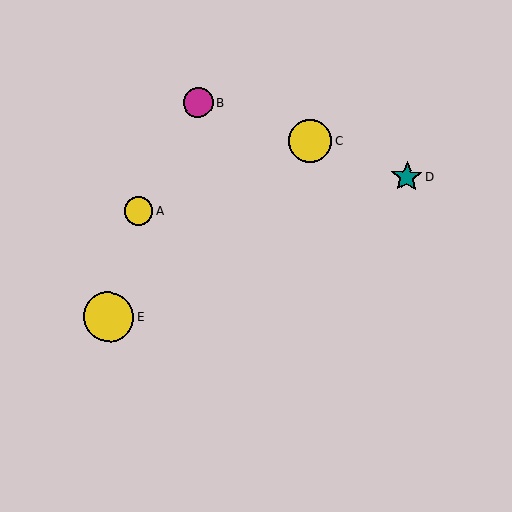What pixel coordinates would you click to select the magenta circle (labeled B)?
Click at (198, 103) to select the magenta circle B.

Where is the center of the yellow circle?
The center of the yellow circle is at (109, 317).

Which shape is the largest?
The yellow circle (labeled E) is the largest.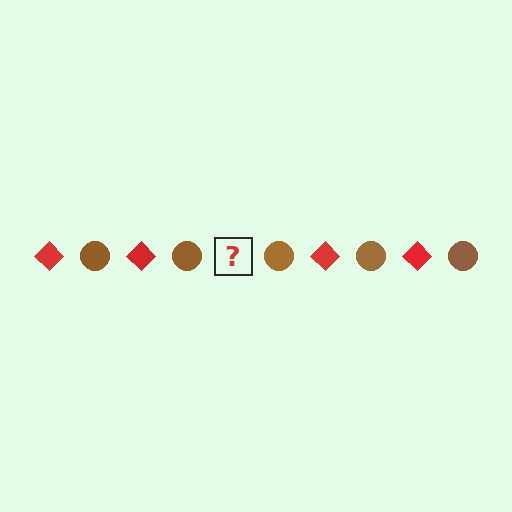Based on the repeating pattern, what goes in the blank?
The blank should be a red diamond.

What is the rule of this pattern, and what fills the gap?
The rule is that the pattern alternates between red diamond and brown circle. The gap should be filled with a red diamond.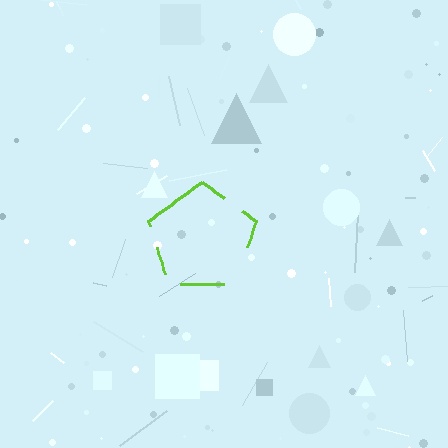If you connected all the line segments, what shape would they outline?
They would outline a pentagon.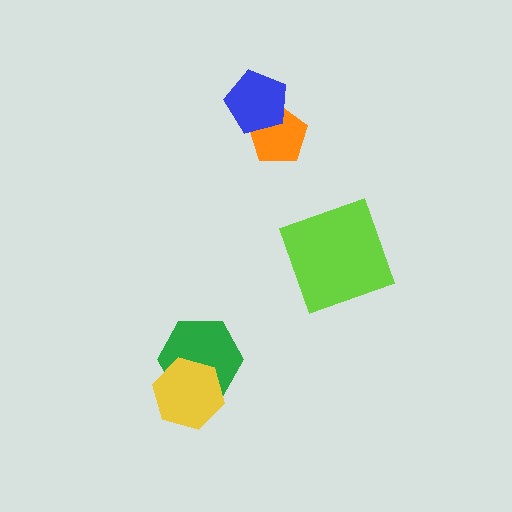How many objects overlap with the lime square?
0 objects overlap with the lime square.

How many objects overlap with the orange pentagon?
1 object overlaps with the orange pentagon.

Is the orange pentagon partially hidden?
Yes, it is partially covered by another shape.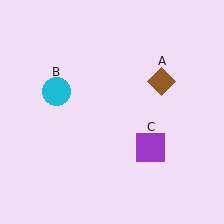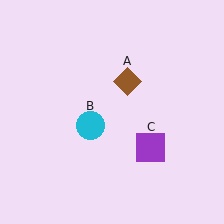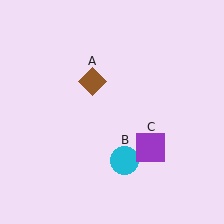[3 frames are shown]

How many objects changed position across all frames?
2 objects changed position: brown diamond (object A), cyan circle (object B).